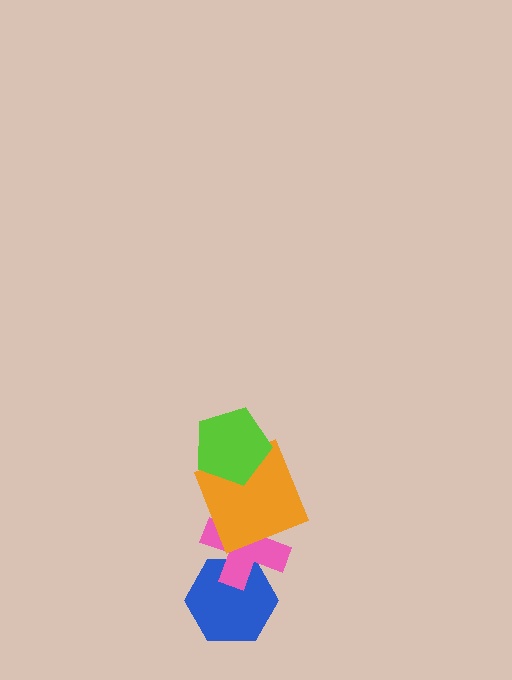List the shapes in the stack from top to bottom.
From top to bottom: the lime pentagon, the orange square, the pink cross, the blue hexagon.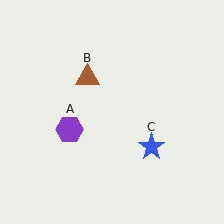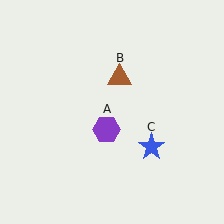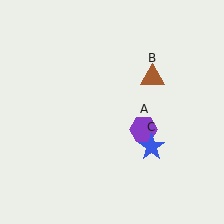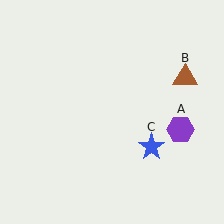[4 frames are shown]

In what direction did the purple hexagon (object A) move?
The purple hexagon (object A) moved right.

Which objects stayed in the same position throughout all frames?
Blue star (object C) remained stationary.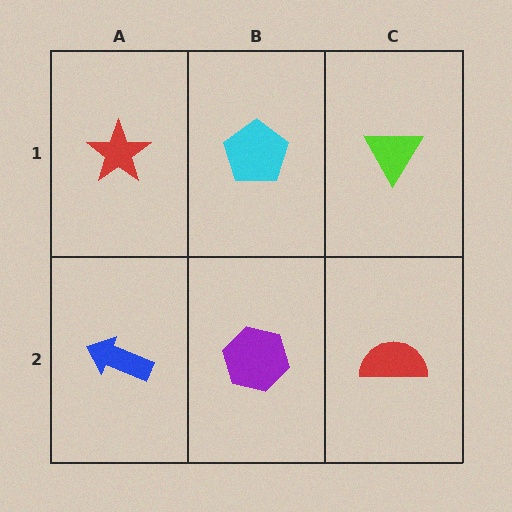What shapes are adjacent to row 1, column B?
A purple hexagon (row 2, column B), a red star (row 1, column A), a lime triangle (row 1, column C).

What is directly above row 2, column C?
A lime triangle.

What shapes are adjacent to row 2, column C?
A lime triangle (row 1, column C), a purple hexagon (row 2, column B).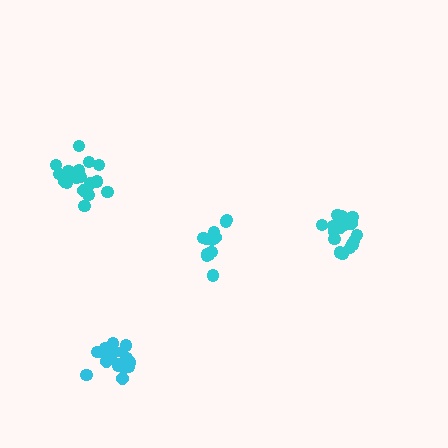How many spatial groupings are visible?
There are 4 spatial groupings.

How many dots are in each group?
Group 1: 13 dots, Group 2: 18 dots, Group 3: 18 dots, Group 4: 18 dots (67 total).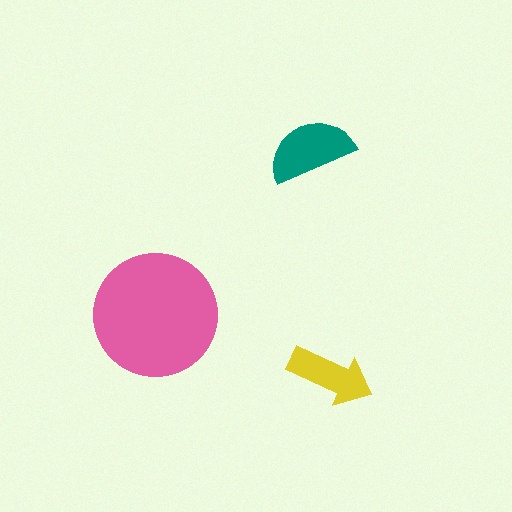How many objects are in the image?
There are 3 objects in the image.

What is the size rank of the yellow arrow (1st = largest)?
3rd.